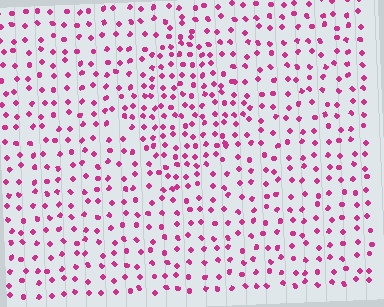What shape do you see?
I see a diamond.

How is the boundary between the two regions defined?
The boundary is defined by a change in element density (approximately 1.6x ratio). All elements are the same color, size, and shape.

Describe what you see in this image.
The image contains small magenta elements arranged at two different densities. A diamond-shaped region is visible where the elements are more densely packed than the surrounding area.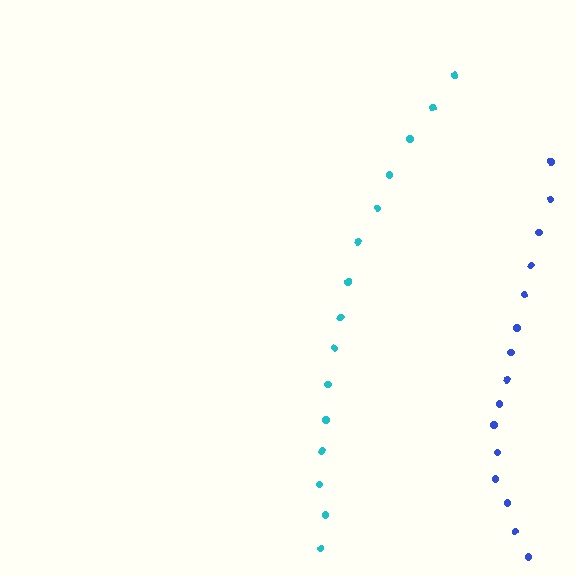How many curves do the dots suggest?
There are 2 distinct paths.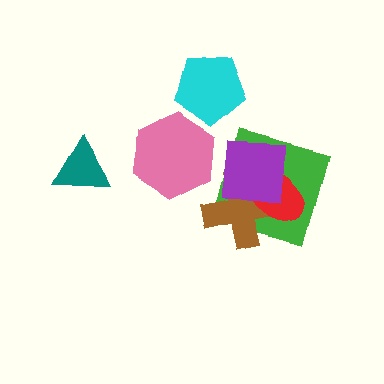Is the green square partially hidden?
Yes, it is partially covered by another shape.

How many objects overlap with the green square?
3 objects overlap with the green square.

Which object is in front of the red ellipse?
The purple square is in front of the red ellipse.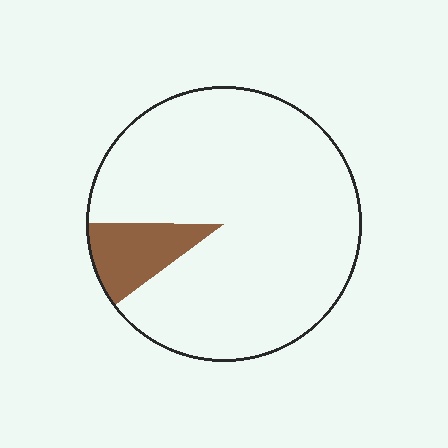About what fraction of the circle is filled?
About one tenth (1/10).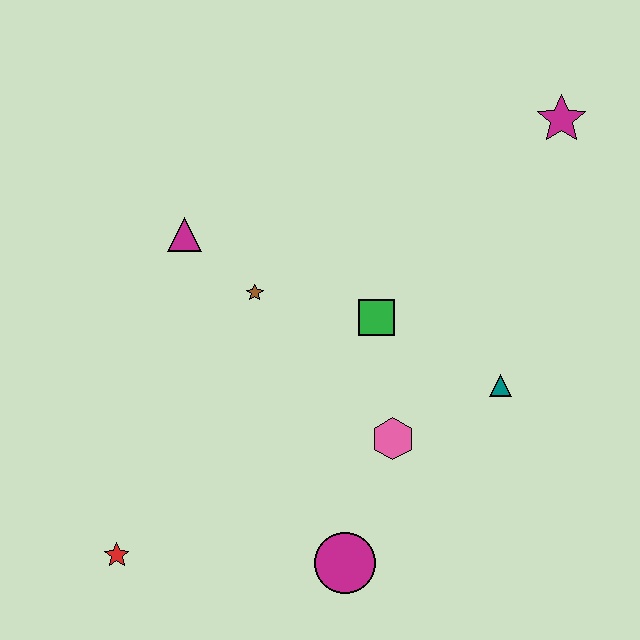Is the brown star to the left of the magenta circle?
Yes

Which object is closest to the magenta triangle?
The brown star is closest to the magenta triangle.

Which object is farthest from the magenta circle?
The magenta star is farthest from the magenta circle.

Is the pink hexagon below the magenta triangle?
Yes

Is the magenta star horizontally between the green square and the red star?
No